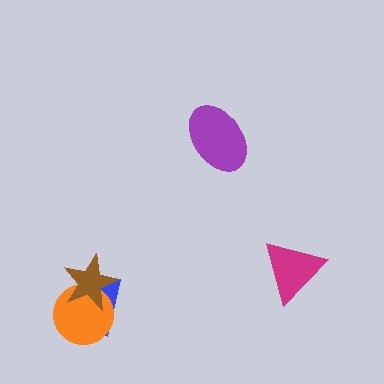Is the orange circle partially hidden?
Yes, it is partially covered by another shape.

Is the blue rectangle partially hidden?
Yes, it is partially covered by another shape.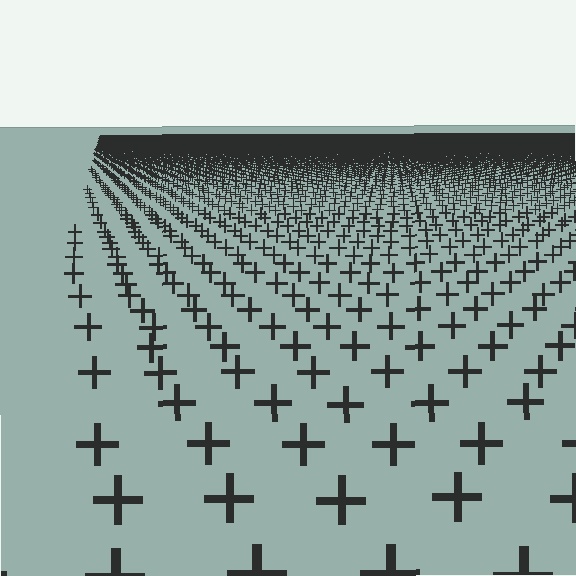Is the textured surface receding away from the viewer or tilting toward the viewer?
The surface is receding away from the viewer. Texture elements get smaller and denser toward the top.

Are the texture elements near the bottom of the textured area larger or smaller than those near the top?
Larger. Near the bottom, elements are closer to the viewer and appear at a bigger on-screen size.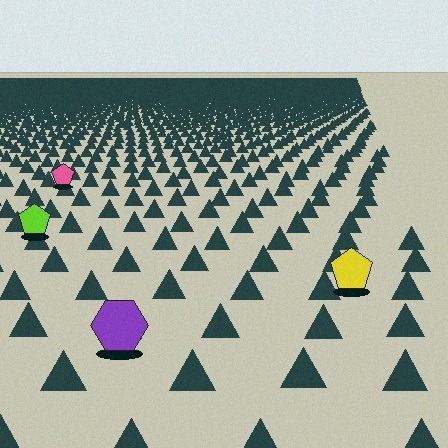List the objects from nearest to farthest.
From nearest to farthest: the purple hexagon, the yellow pentagon, the lime pentagon, the pink pentagon.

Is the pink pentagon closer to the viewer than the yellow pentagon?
No. The yellow pentagon is closer — you can tell from the texture gradient: the ground texture is coarser near it.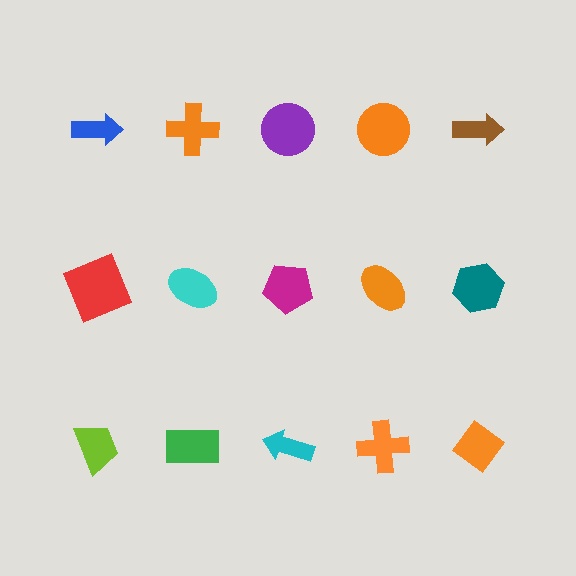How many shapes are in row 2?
5 shapes.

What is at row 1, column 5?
A brown arrow.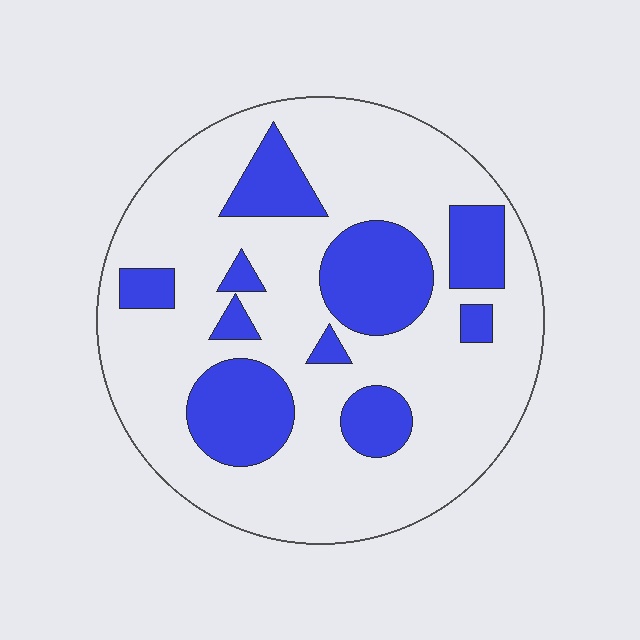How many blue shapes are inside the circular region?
10.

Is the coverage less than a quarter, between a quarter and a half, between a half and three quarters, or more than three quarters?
Between a quarter and a half.